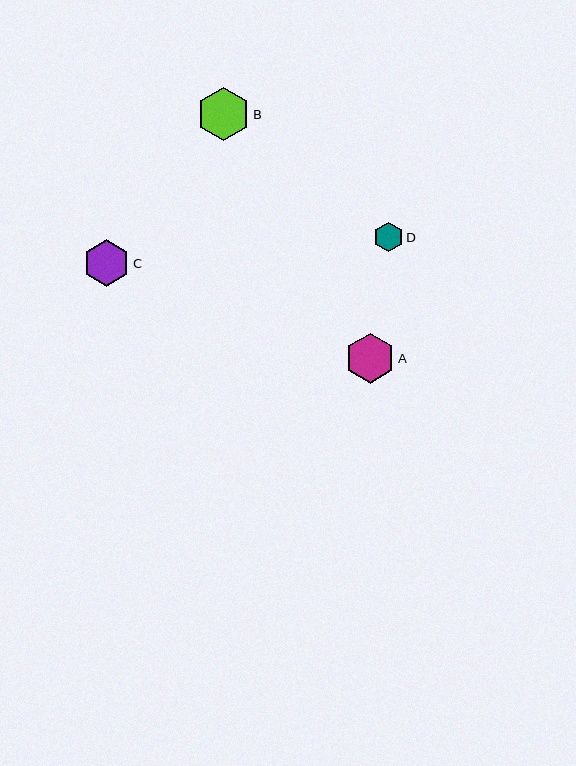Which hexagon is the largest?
Hexagon B is the largest with a size of approximately 53 pixels.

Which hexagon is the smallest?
Hexagon D is the smallest with a size of approximately 29 pixels.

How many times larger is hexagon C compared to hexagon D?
Hexagon C is approximately 1.6 times the size of hexagon D.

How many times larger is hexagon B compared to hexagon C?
Hexagon B is approximately 1.1 times the size of hexagon C.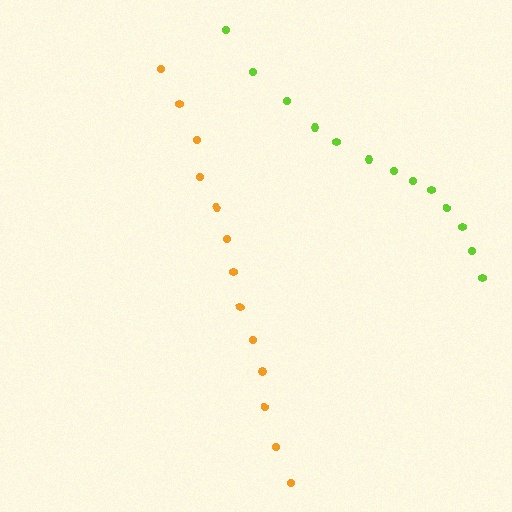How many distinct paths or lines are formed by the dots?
There are 2 distinct paths.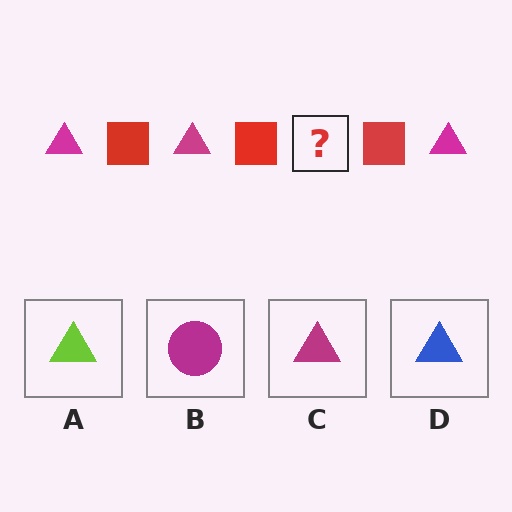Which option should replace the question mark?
Option C.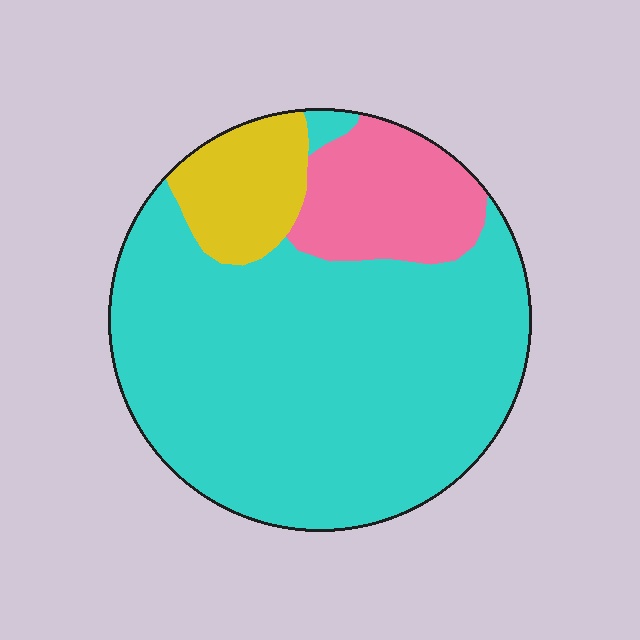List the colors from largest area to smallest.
From largest to smallest: cyan, pink, yellow.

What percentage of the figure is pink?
Pink covers around 15% of the figure.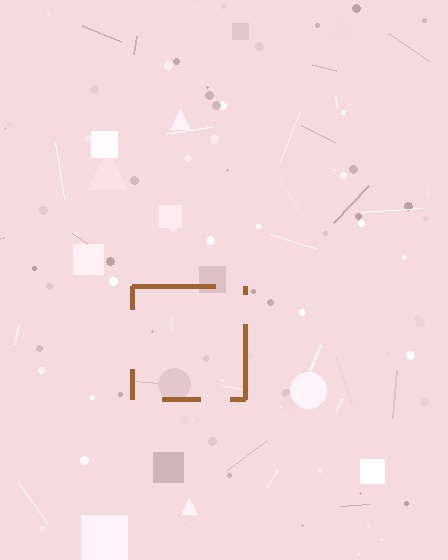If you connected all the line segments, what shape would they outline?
They would outline a square.